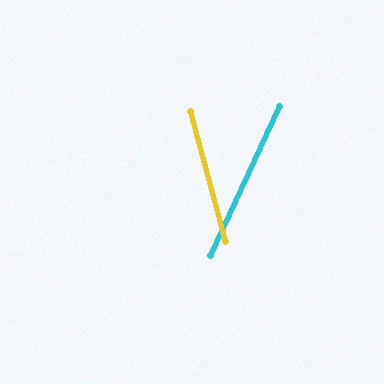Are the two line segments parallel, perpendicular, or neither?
Neither parallel nor perpendicular — they differ by about 40°.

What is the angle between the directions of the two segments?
Approximately 40 degrees.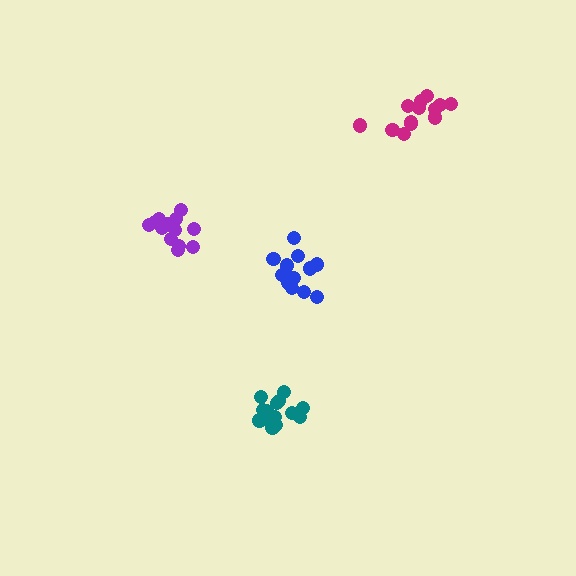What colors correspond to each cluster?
The clusters are colored: blue, magenta, teal, purple.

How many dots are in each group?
Group 1: 12 dots, Group 2: 13 dots, Group 3: 15 dots, Group 4: 13 dots (53 total).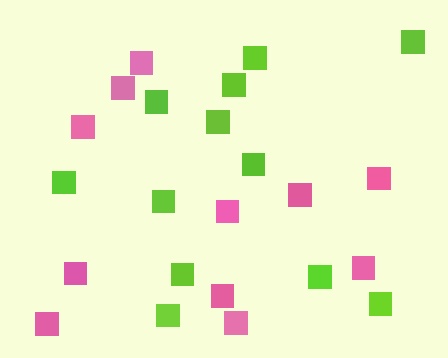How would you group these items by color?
There are 2 groups: one group of pink squares (11) and one group of lime squares (12).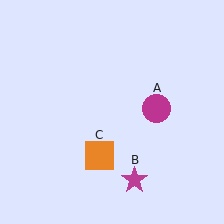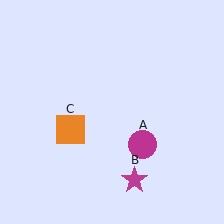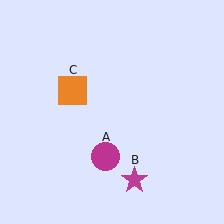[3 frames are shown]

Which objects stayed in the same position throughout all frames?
Magenta star (object B) remained stationary.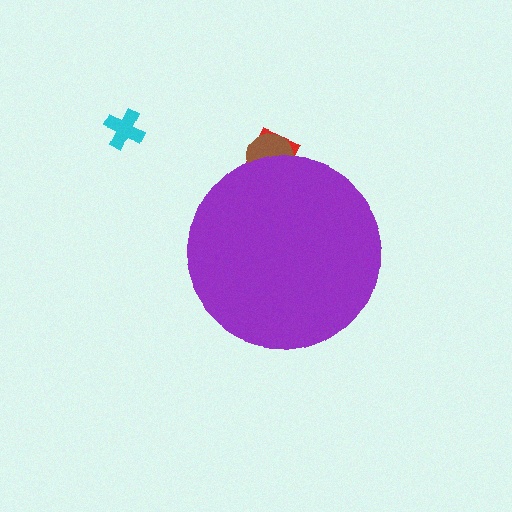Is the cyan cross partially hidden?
No, the cyan cross is fully visible.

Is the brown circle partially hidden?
Yes, the brown circle is partially hidden behind the purple circle.